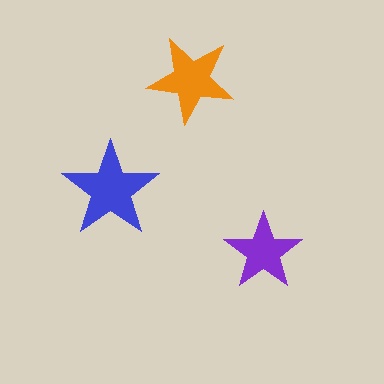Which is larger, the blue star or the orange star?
The blue one.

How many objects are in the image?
There are 3 objects in the image.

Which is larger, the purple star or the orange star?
The orange one.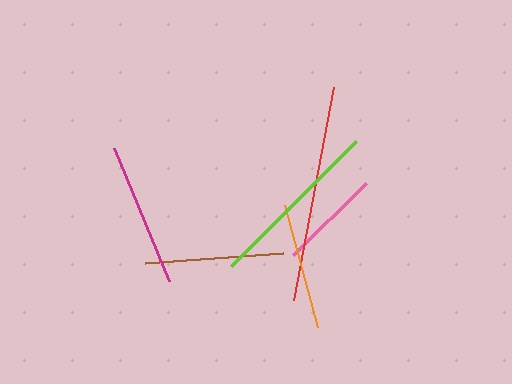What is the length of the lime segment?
The lime segment is approximately 177 pixels long.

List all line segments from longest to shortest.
From longest to shortest: red, lime, magenta, brown, orange, pink.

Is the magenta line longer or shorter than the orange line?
The magenta line is longer than the orange line.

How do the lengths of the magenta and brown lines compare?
The magenta and brown lines are approximately the same length.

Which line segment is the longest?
The red line is the longest at approximately 217 pixels.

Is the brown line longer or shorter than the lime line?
The lime line is longer than the brown line.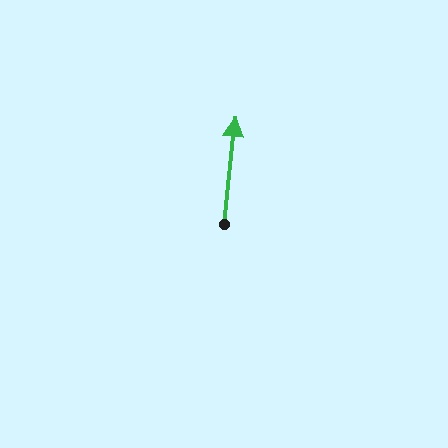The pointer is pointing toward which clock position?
Roughly 12 o'clock.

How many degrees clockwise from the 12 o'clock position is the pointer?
Approximately 6 degrees.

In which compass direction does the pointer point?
North.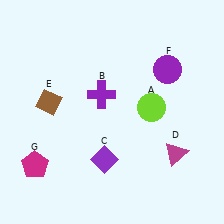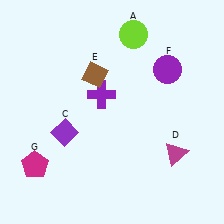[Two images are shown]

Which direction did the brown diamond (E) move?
The brown diamond (E) moved right.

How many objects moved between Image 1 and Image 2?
3 objects moved between the two images.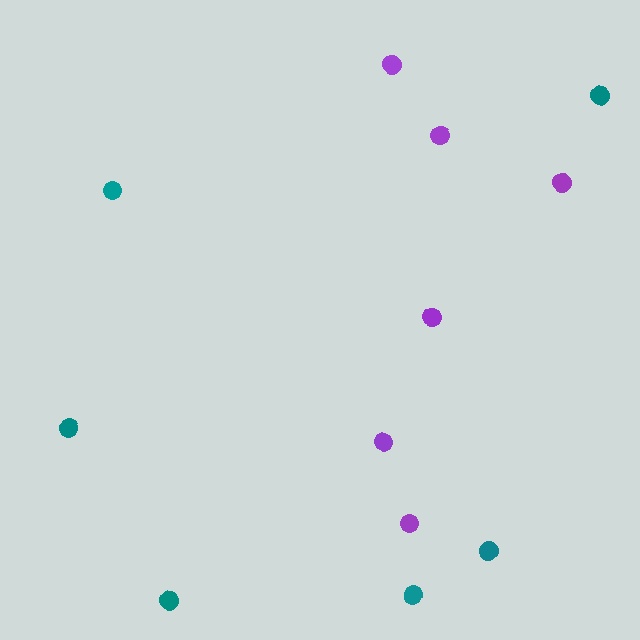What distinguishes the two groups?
There are 2 groups: one group of purple circles (6) and one group of teal circles (6).